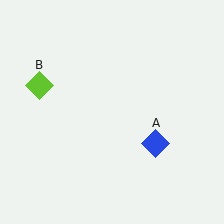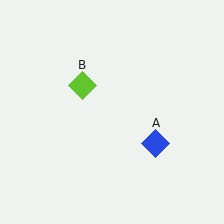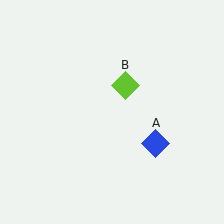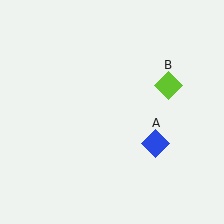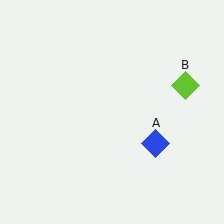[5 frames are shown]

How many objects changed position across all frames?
1 object changed position: lime diamond (object B).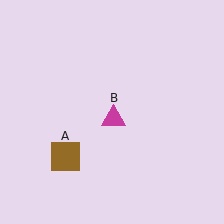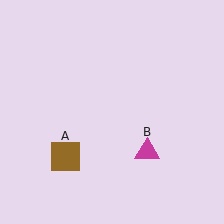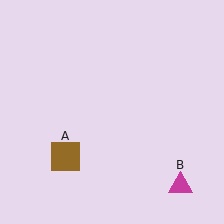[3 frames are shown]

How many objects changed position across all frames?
1 object changed position: magenta triangle (object B).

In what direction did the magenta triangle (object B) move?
The magenta triangle (object B) moved down and to the right.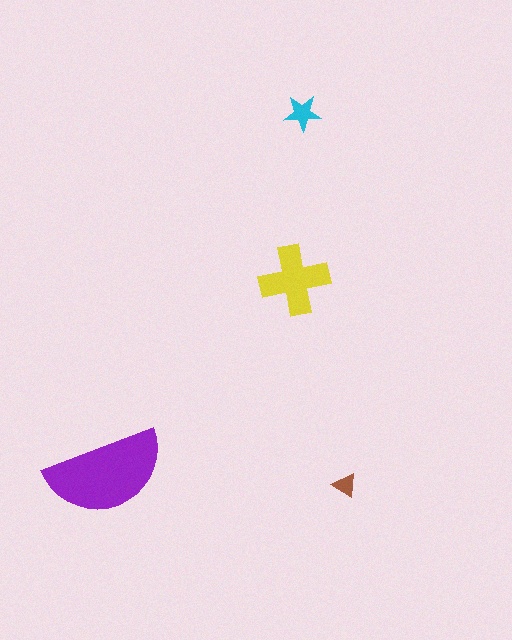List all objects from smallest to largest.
The brown triangle, the cyan star, the yellow cross, the purple semicircle.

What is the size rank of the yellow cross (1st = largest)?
2nd.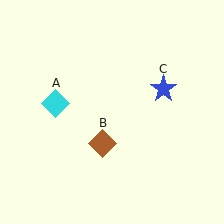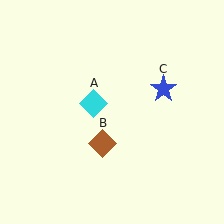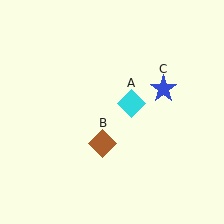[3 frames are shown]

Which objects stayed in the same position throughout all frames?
Brown diamond (object B) and blue star (object C) remained stationary.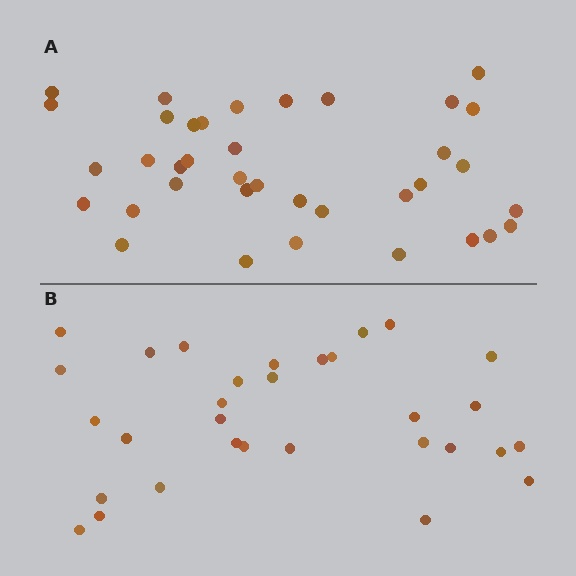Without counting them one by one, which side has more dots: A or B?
Region A (the top region) has more dots.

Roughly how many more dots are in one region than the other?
Region A has about 6 more dots than region B.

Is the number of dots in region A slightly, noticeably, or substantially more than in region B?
Region A has only slightly more — the two regions are fairly close. The ratio is roughly 1.2 to 1.